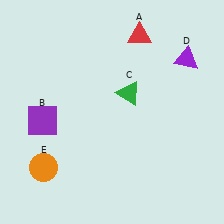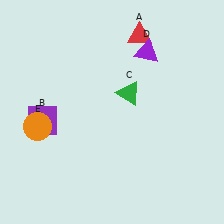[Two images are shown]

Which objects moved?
The objects that moved are: the purple triangle (D), the orange circle (E).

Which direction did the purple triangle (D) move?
The purple triangle (D) moved left.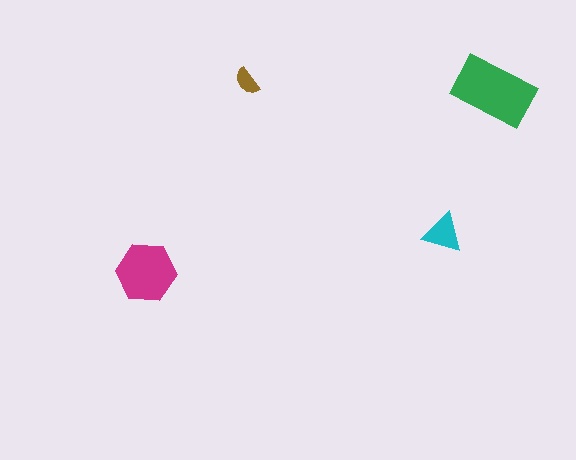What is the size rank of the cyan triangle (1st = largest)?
3rd.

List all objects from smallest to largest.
The brown semicircle, the cyan triangle, the magenta hexagon, the green rectangle.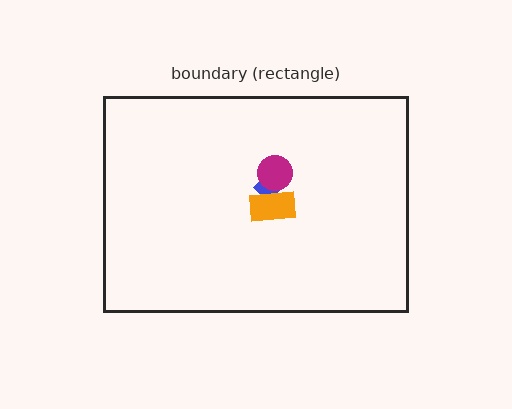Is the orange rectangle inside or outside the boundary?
Inside.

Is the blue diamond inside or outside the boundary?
Inside.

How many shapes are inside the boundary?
3 inside, 0 outside.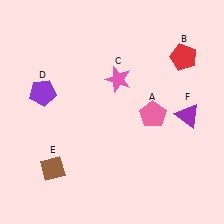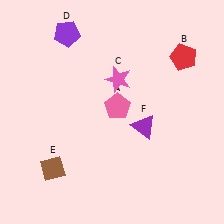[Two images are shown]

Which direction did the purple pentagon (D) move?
The purple pentagon (D) moved up.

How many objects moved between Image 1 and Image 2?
3 objects moved between the two images.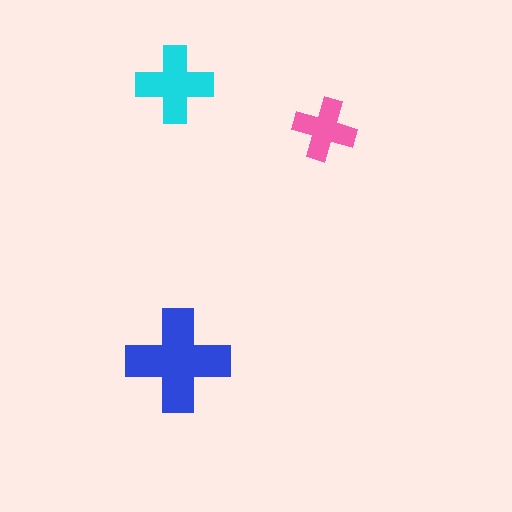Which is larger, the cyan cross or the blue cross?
The blue one.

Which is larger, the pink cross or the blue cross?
The blue one.